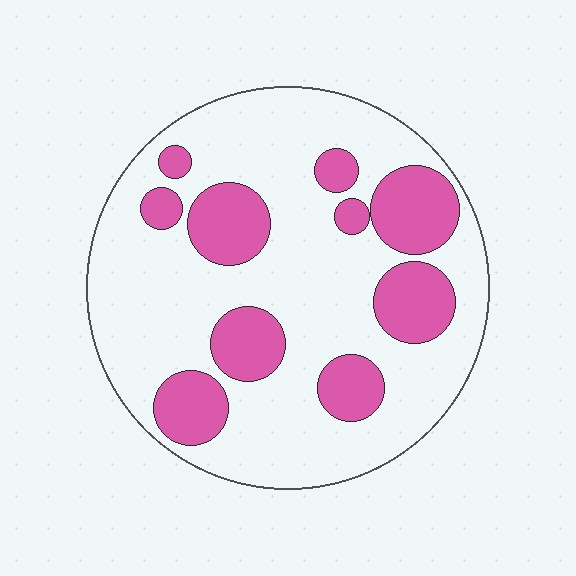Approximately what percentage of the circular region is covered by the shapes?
Approximately 25%.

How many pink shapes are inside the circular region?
10.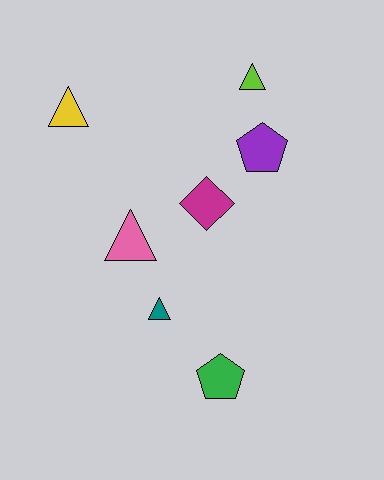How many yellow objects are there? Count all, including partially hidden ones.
There is 1 yellow object.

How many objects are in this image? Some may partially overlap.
There are 7 objects.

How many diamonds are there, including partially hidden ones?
There is 1 diamond.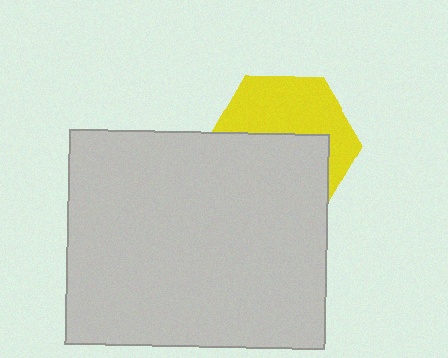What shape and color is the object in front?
The object in front is a light gray rectangle.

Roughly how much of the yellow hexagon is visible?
About half of it is visible (roughly 46%).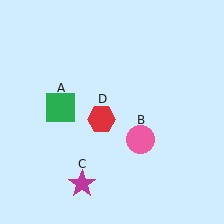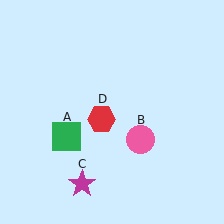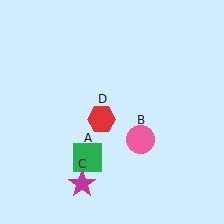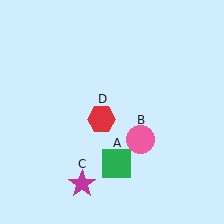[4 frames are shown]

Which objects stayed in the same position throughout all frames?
Pink circle (object B) and magenta star (object C) and red hexagon (object D) remained stationary.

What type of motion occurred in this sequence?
The green square (object A) rotated counterclockwise around the center of the scene.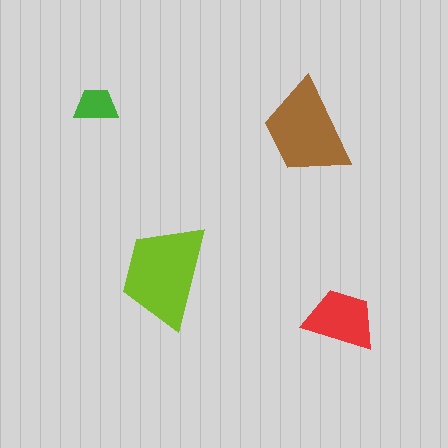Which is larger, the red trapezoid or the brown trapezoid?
The brown one.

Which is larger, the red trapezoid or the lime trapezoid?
The lime one.